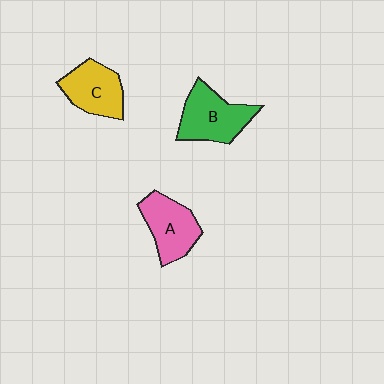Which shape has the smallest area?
Shape C (yellow).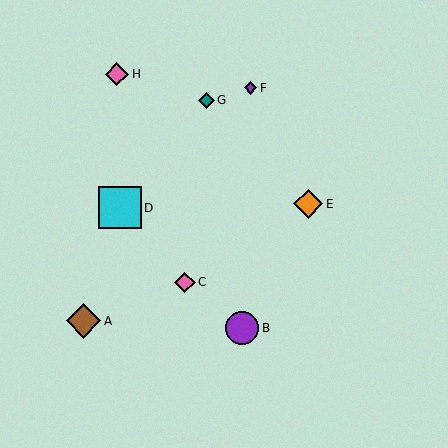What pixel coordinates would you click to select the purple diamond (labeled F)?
Click at (251, 88) to select the purple diamond F.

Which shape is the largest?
The cyan square (labeled D) is the largest.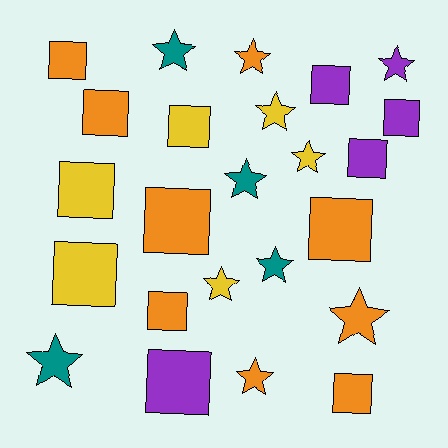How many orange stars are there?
There are 3 orange stars.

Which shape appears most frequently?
Square, with 13 objects.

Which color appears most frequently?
Orange, with 9 objects.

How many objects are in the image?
There are 24 objects.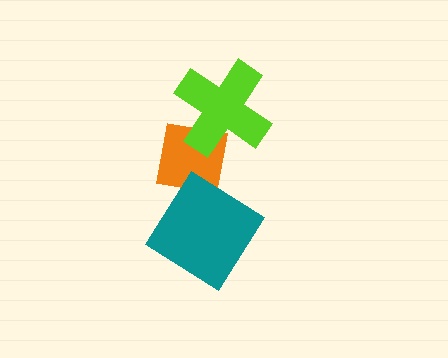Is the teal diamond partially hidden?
No, no other shape covers it.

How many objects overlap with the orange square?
2 objects overlap with the orange square.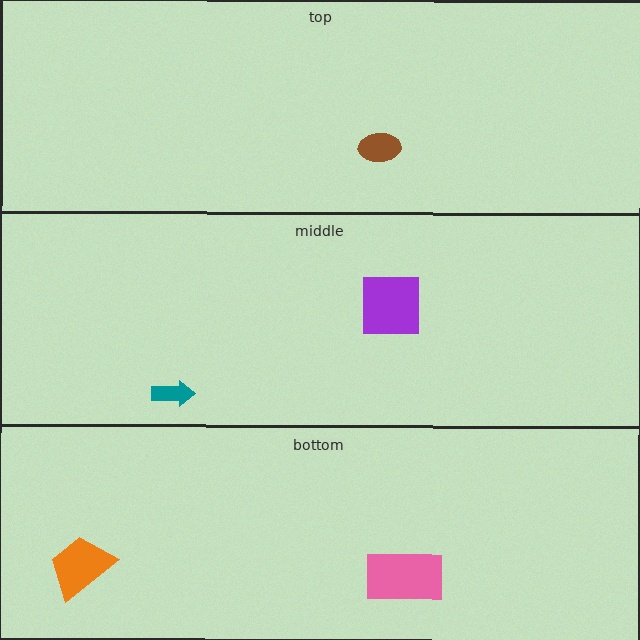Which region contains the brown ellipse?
The top region.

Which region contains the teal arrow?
The middle region.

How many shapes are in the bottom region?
2.